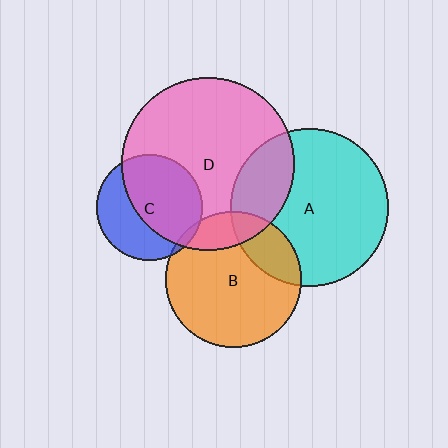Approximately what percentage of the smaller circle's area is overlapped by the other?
Approximately 25%.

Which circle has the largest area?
Circle D (pink).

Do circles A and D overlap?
Yes.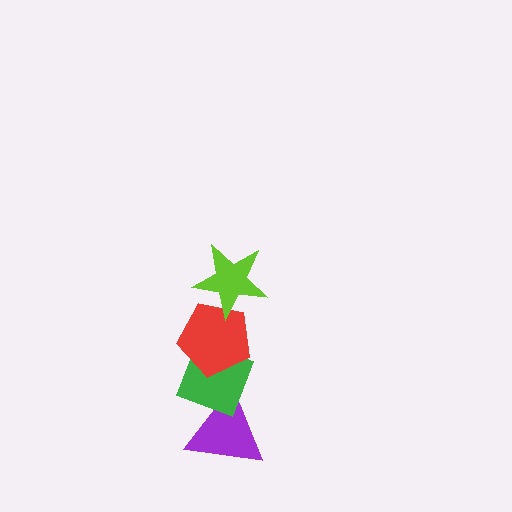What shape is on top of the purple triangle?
The green diamond is on top of the purple triangle.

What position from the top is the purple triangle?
The purple triangle is 4th from the top.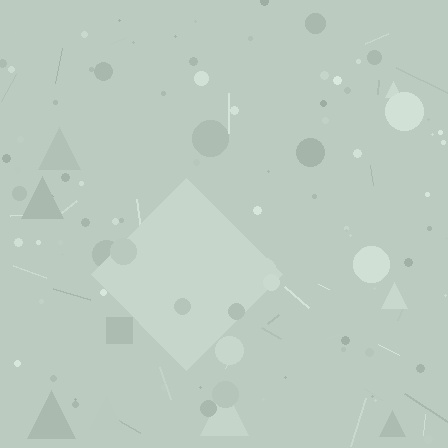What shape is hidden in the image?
A diamond is hidden in the image.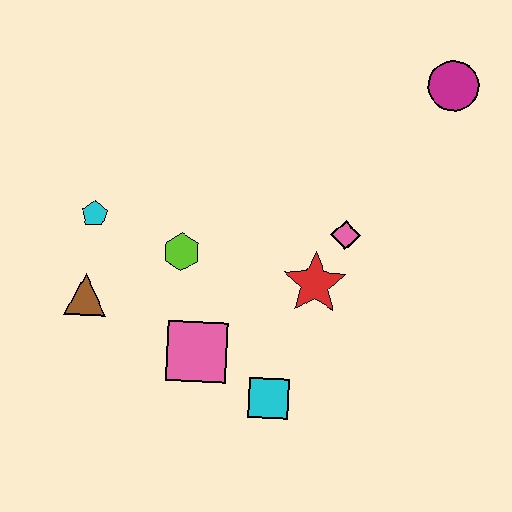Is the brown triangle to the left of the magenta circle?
Yes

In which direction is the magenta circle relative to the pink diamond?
The magenta circle is above the pink diamond.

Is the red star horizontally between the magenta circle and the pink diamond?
No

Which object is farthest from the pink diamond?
The brown triangle is farthest from the pink diamond.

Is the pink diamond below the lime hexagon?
No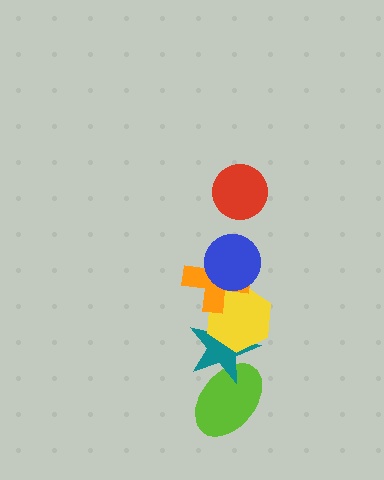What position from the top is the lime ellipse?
The lime ellipse is 6th from the top.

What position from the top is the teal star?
The teal star is 5th from the top.